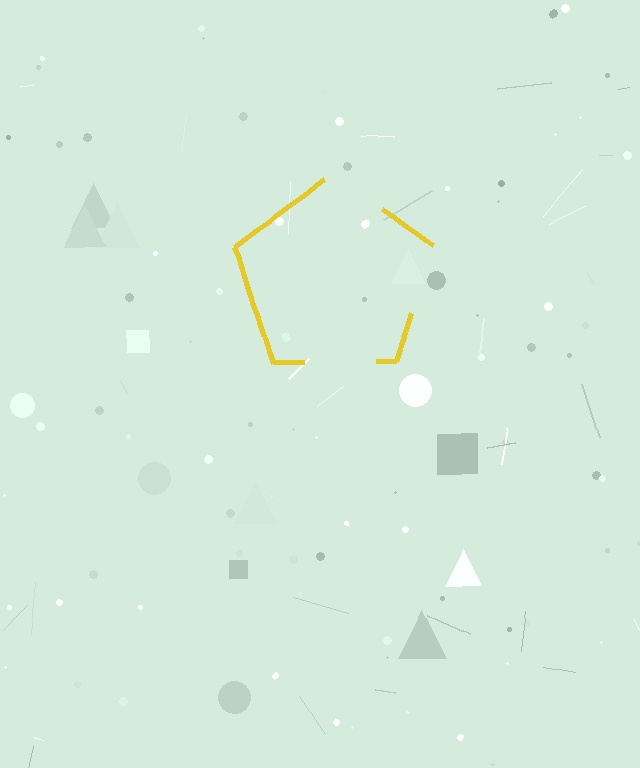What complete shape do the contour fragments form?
The contour fragments form a pentagon.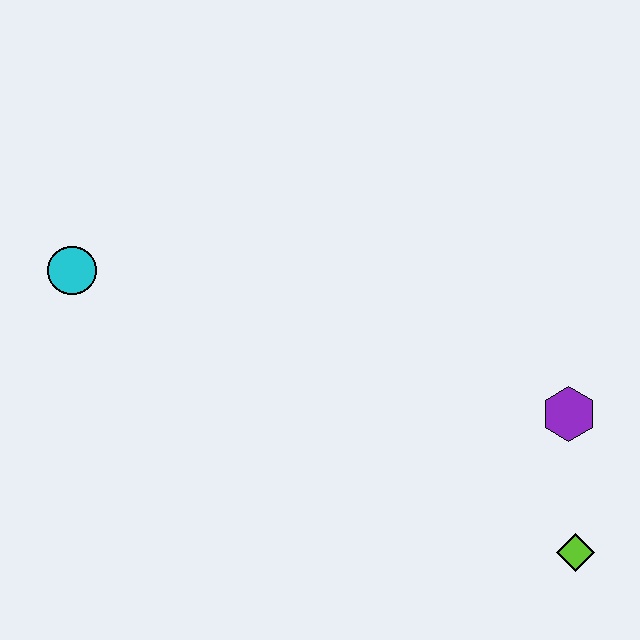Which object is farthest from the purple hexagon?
The cyan circle is farthest from the purple hexagon.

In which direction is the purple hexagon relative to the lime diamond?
The purple hexagon is above the lime diamond.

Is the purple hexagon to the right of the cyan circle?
Yes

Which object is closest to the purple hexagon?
The lime diamond is closest to the purple hexagon.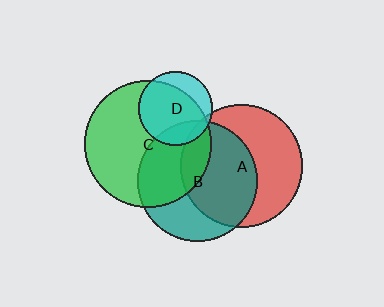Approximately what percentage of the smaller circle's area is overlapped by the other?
Approximately 75%.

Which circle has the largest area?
Circle C (green).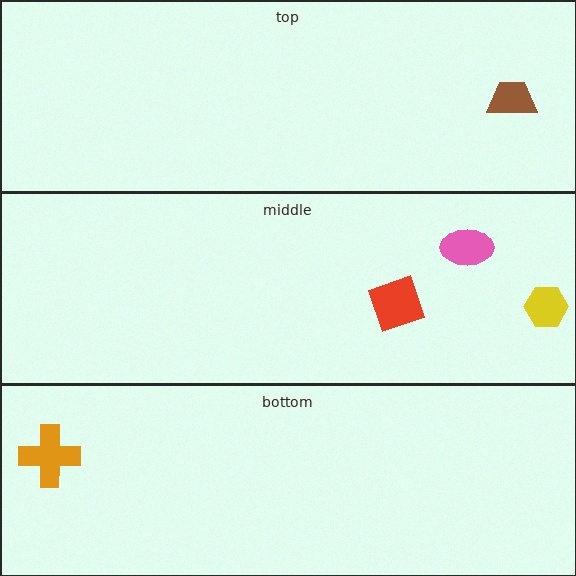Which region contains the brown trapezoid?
The top region.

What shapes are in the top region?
The brown trapezoid.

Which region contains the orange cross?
The bottom region.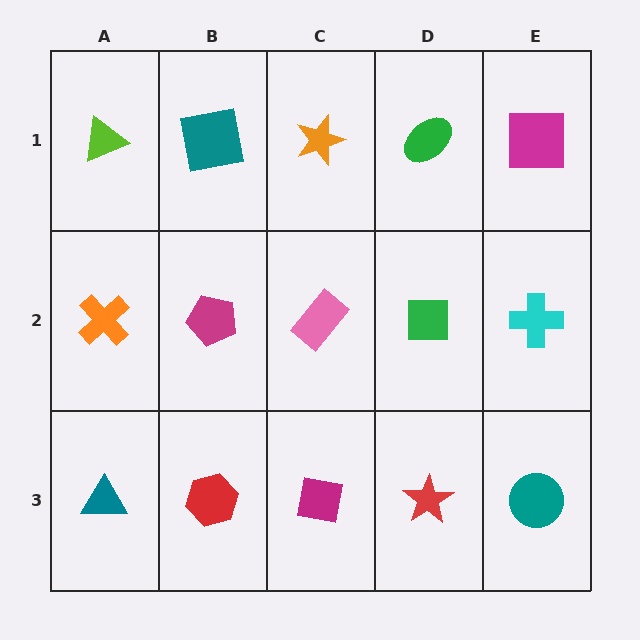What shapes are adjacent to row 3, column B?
A magenta pentagon (row 2, column B), a teal triangle (row 3, column A), a magenta square (row 3, column C).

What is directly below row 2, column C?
A magenta square.